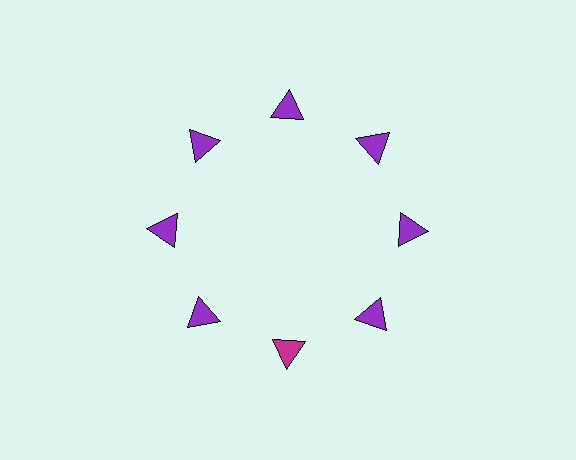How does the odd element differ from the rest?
It has a different color: magenta instead of purple.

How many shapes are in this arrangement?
There are 8 shapes arranged in a ring pattern.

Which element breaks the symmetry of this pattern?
The magenta triangle at roughly the 6 o'clock position breaks the symmetry. All other shapes are purple triangles.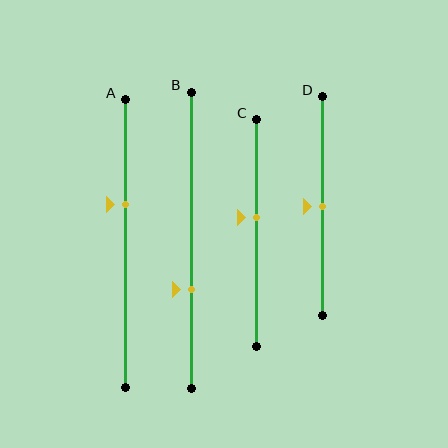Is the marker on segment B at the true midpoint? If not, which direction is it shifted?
No, the marker on segment B is shifted downward by about 17% of the segment length.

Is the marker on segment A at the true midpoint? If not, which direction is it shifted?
No, the marker on segment A is shifted upward by about 14% of the segment length.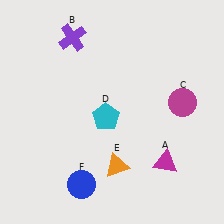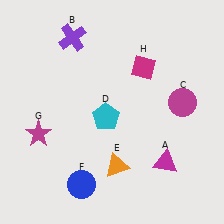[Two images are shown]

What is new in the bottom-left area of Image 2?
A magenta star (G) was added in the bottom-left area of Image 2.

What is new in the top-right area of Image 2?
A magenta diamond (H) was added in the top-right area of Image 2.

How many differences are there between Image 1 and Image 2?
There are 2 differences between the two images.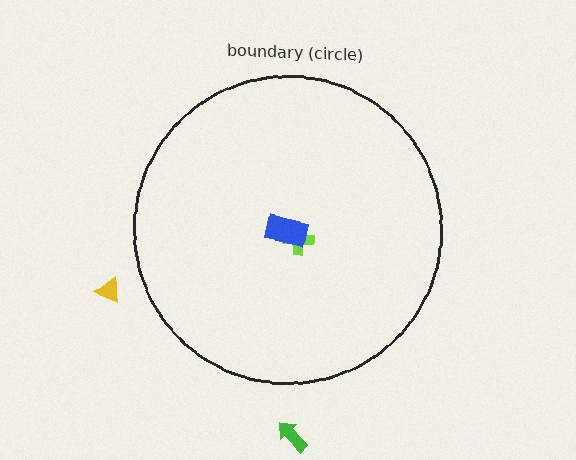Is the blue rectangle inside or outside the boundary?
Inside.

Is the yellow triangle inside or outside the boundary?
Outside.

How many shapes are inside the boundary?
2 inside, 2 outside.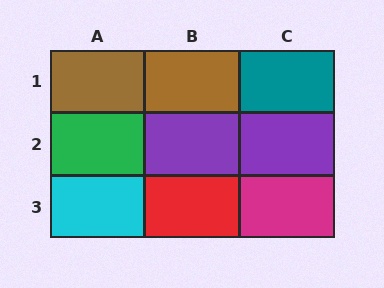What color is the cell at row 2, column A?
Green.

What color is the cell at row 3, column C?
Magenta.